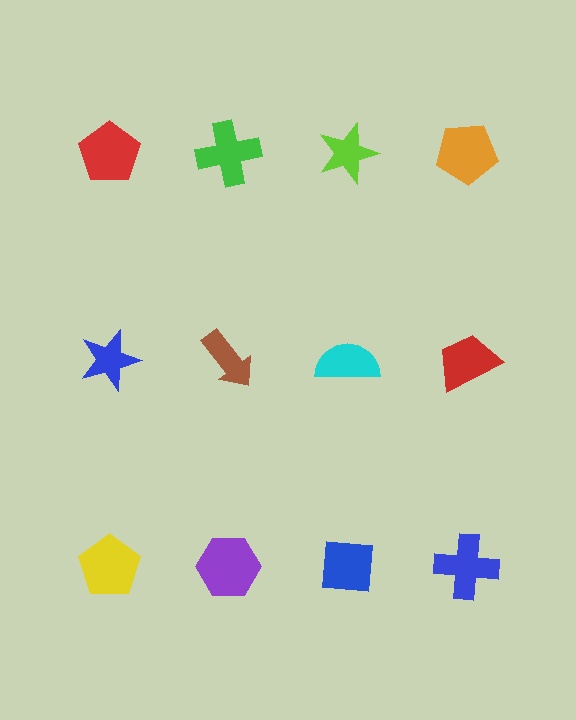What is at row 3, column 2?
A purple hexagon.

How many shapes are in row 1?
4 shapes.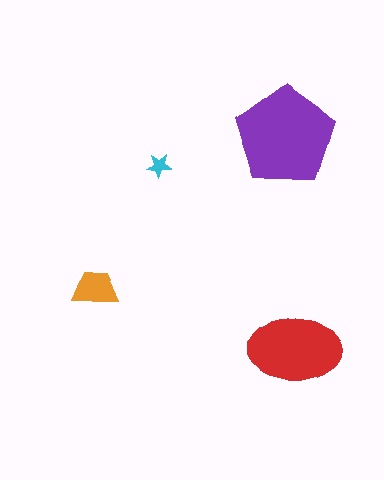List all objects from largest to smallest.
The purple pentagon, the red ellipse, the orange trapezoid, the cyan star.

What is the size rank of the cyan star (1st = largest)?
4th.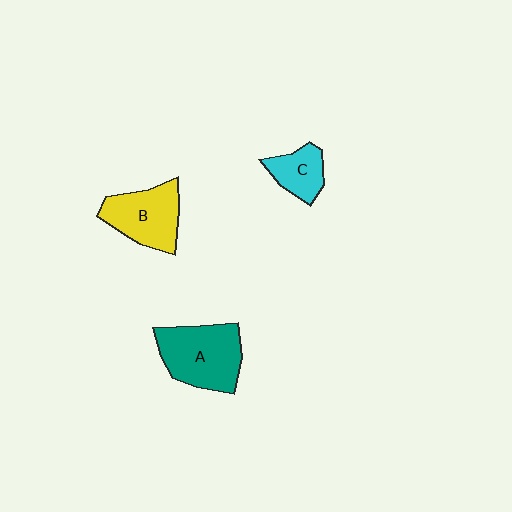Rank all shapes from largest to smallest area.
From largest to smallest: A (teal), B (yellow), C (cyan).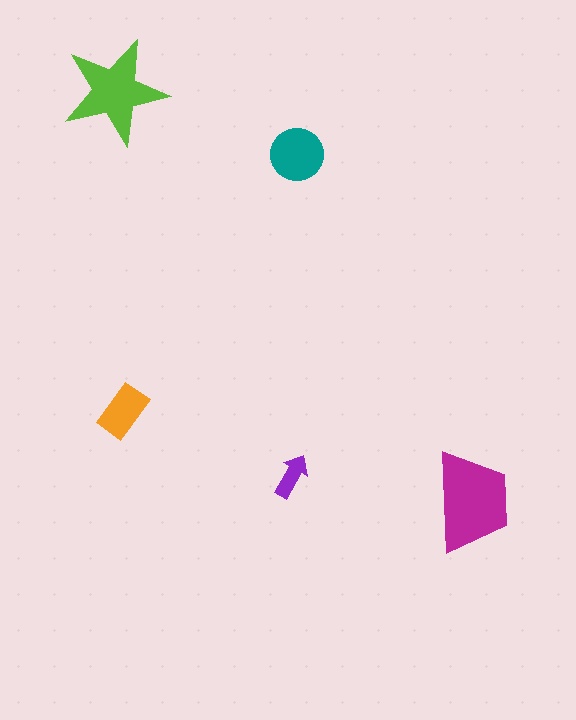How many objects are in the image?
There are 5 objects in the image.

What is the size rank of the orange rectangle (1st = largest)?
4th.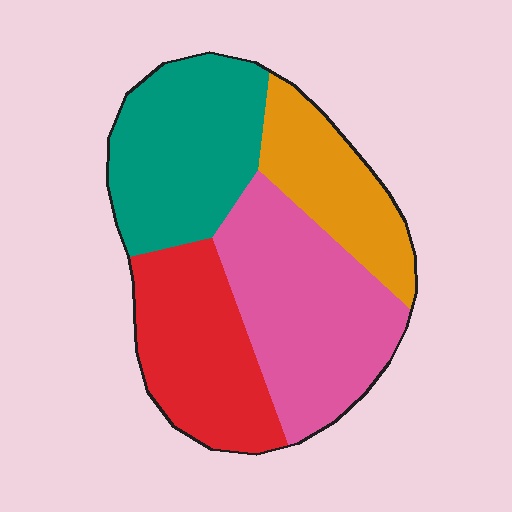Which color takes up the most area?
Pink, at roughly 30%.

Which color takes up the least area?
Orange, at roughly 20%.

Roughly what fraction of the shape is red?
Red covers roughly 25% of the shape.